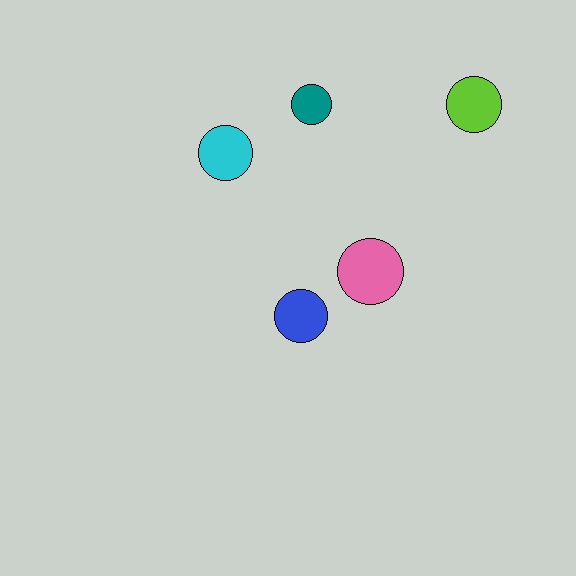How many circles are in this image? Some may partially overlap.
There are 5 circles.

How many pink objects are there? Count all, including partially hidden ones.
There is 1 pink object.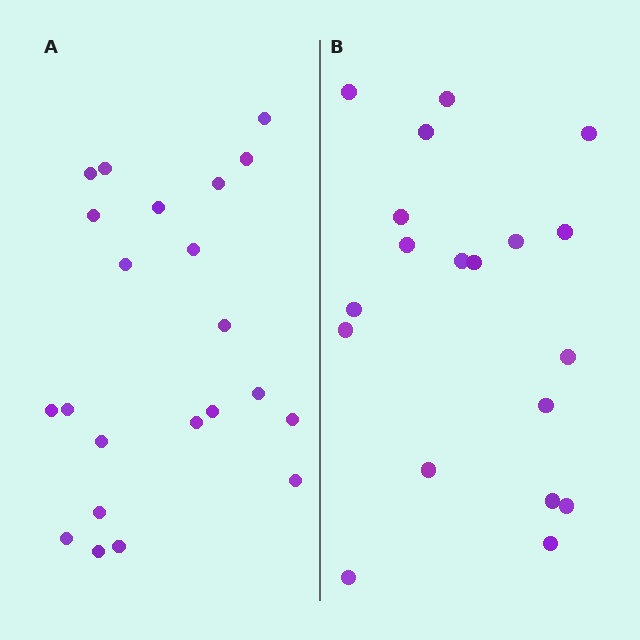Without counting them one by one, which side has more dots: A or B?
Region A (the left region) has more dots.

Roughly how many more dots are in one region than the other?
Region A has just a few more — roughly 2 or 3 more dots than region B.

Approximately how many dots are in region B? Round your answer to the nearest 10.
About 20 dots. (The exact count is 19, which rounds to 20.)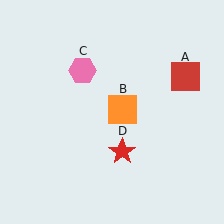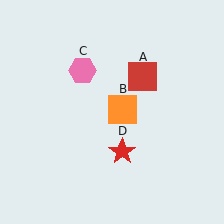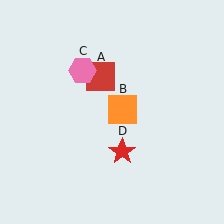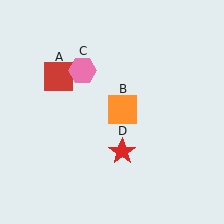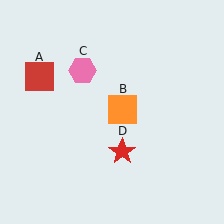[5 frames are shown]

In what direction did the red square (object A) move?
The red square (object A) moved left.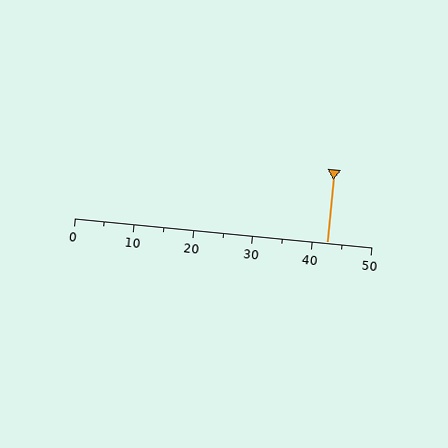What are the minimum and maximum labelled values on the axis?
The axis runs from 0 to 50.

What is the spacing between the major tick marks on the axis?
The major ticks are spaced 10 apart.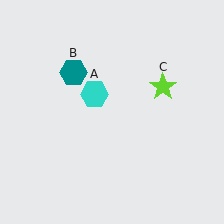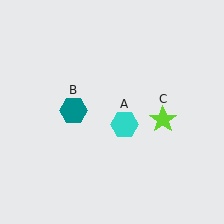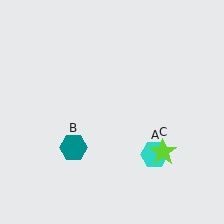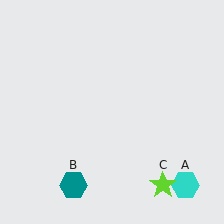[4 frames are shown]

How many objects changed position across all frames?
3 objects changed position: cyan hexagon (object A), teal hexagon (object B), lime star (object C).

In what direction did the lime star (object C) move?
The lime star (object C) moved down.